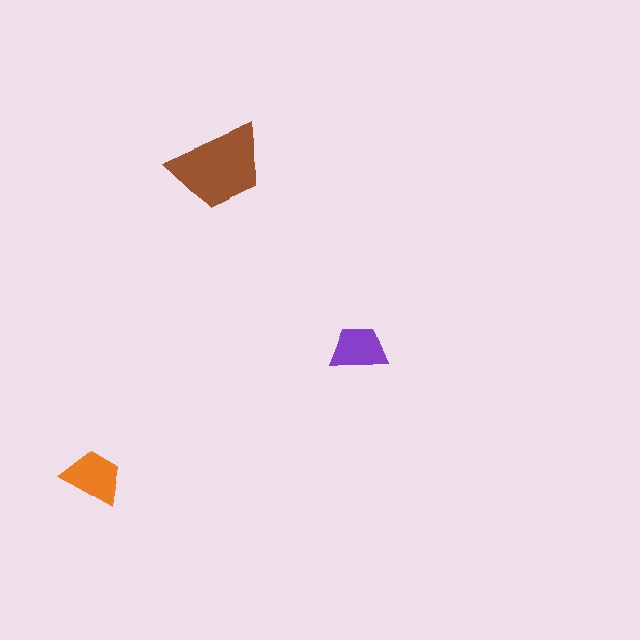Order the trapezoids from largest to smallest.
the brown one, the orange one, the purple one.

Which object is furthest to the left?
The orange trapezoid is leftmost.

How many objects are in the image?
There are 3 objects in the image.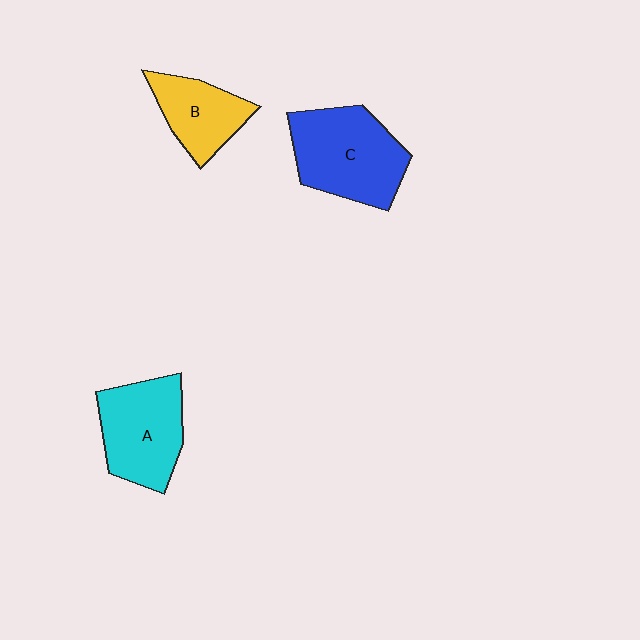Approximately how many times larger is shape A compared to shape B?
Approximately 1.4 times.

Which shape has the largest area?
Shape C (blue).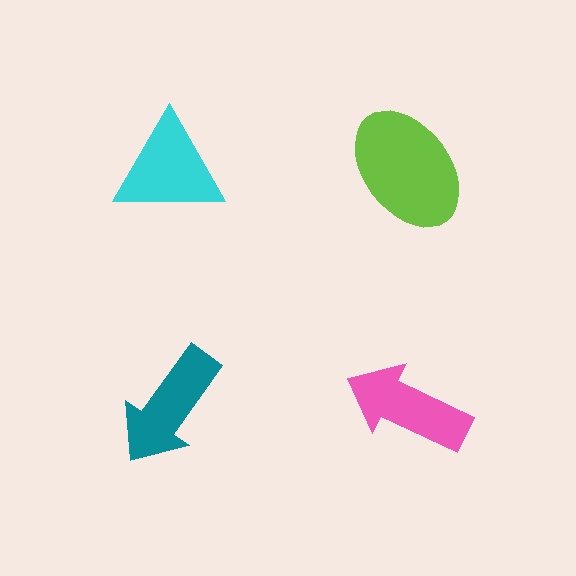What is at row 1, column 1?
A cyan triangle.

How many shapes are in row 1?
2 shapes.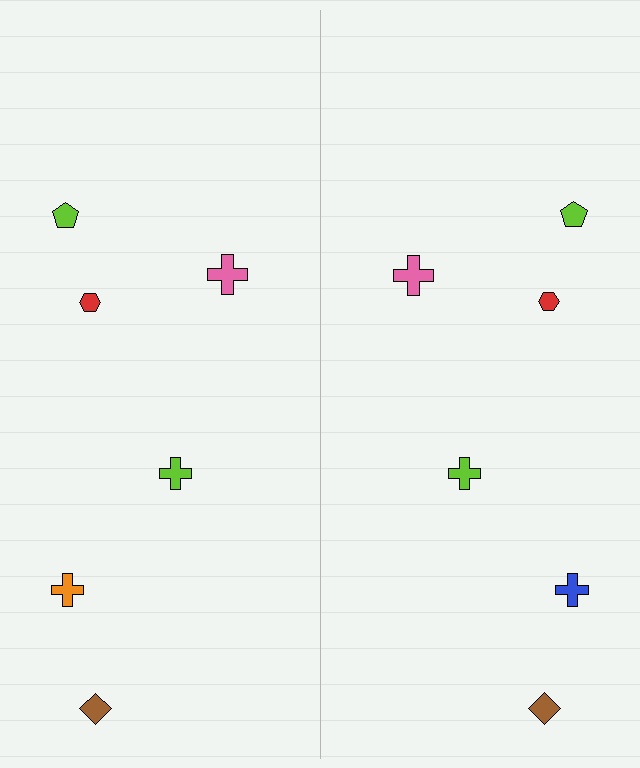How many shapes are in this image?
There are 12 shapes in this image.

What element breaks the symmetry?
The blue cross on the right side breaks the symmetry — its mirror counterpart is orange.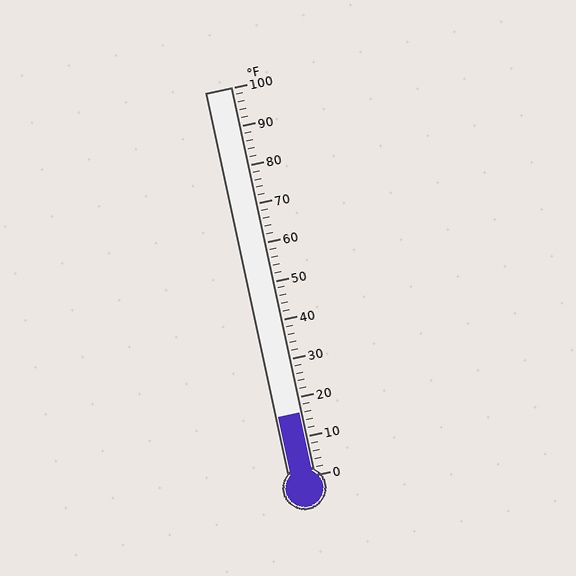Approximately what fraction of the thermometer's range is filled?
The thermometer is filled to approximately 15% of its range.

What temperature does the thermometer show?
The thermometer shows approximately 16°F.